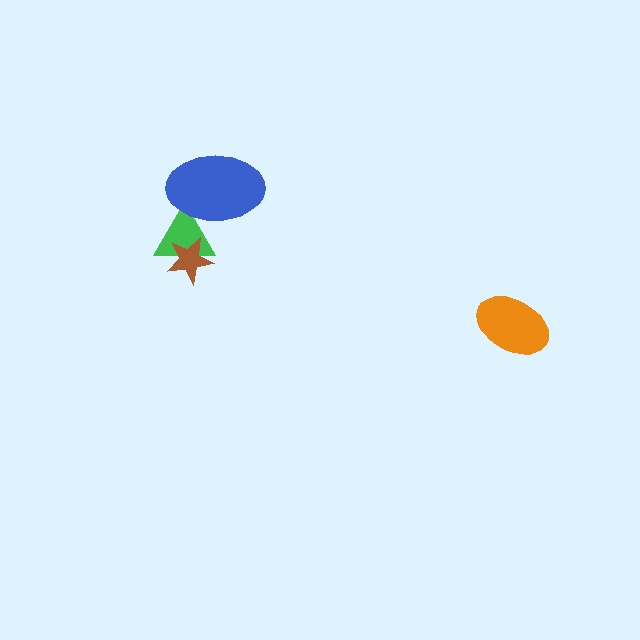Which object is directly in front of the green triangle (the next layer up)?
The blue ellipse is directly in front of the green triangle.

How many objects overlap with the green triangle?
2 objects overlap with the green triangle.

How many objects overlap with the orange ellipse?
0 objects overlap with the orange ellipse.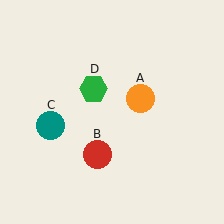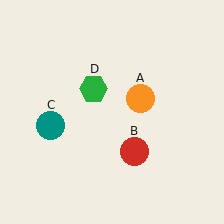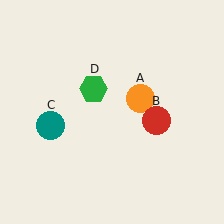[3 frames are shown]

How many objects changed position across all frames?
1 object changed position: red circle (object B).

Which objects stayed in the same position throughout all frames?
Orange circle (object A) and teal circle (object C) and green hexagon (object D) remained stationary.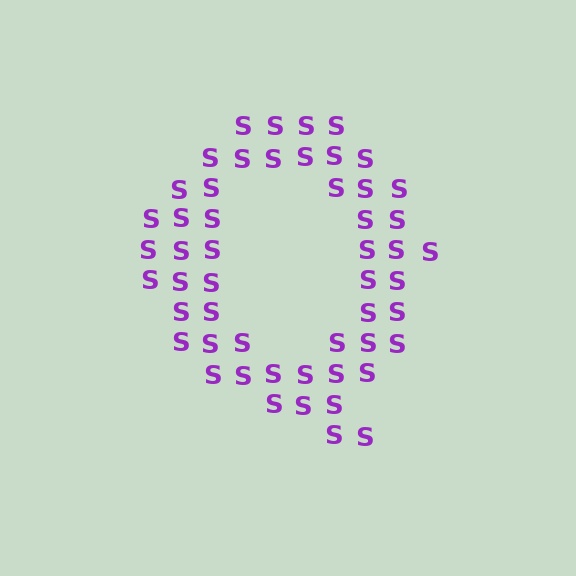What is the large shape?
The large shape is the letter Q.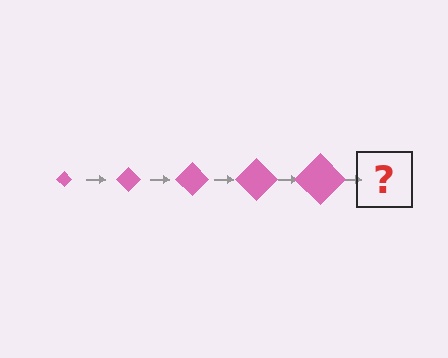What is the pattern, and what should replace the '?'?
The pattern is that the diamond gets progressively larger each step. The '?' should be a pink diamond, larger than the previous one.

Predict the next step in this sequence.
The next step is a pink diamond, larger than the previous one.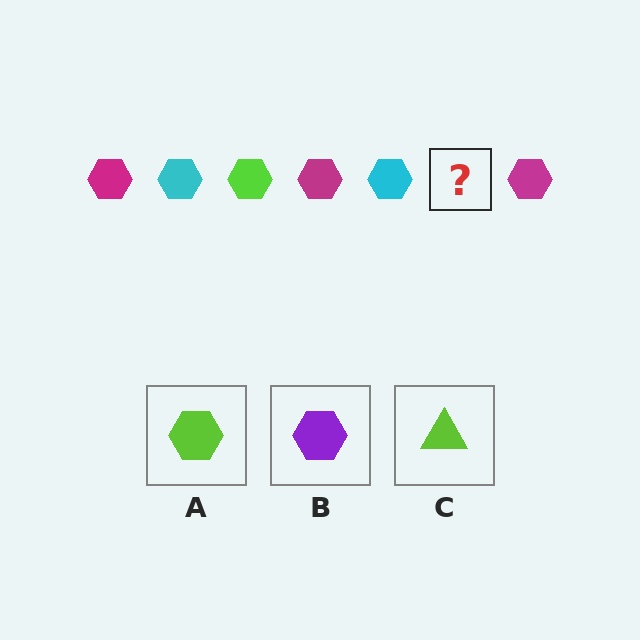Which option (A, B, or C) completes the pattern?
A.